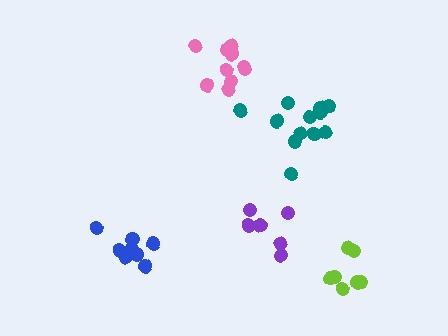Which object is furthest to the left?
The blue cluster is leftmost.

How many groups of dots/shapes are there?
There are 5 groups.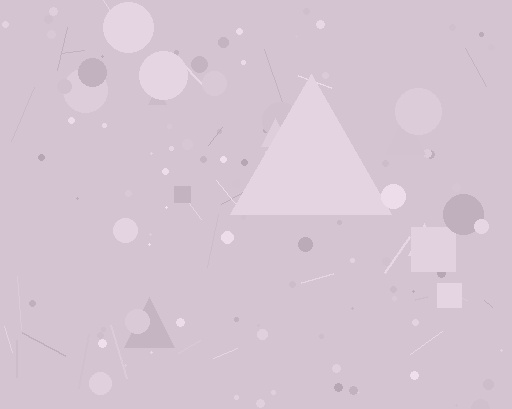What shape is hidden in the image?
A triangle is hidden in the image.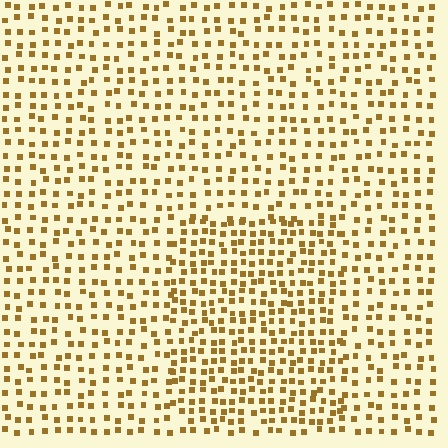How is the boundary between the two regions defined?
The boundary is defined by a change in element density (approximately 1.6x ratio). All elements are the same color, size, and shape.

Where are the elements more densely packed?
The elements are more densely packed inside the rectangle boundary.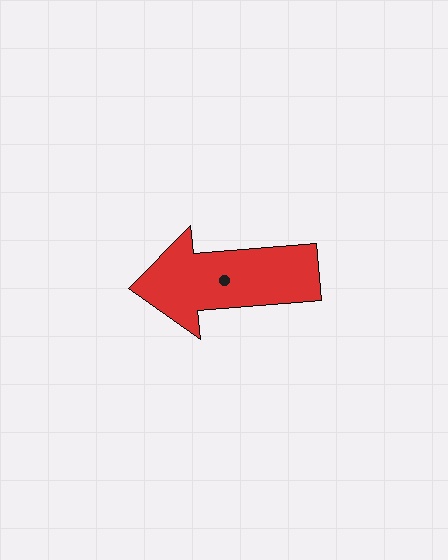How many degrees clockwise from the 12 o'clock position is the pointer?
Approximately 265 degrees.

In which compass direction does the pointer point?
West.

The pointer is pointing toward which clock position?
Roughly 9 o'clock.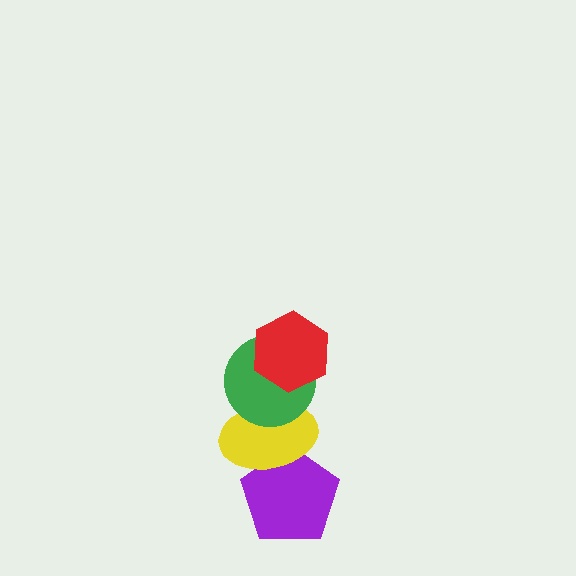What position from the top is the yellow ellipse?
The yellow ellipse is 3rd from the top.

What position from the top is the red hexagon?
The red hexagon is 1st from the top.